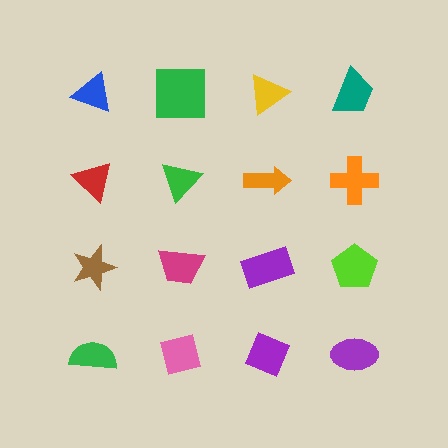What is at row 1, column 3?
A yellow triangle.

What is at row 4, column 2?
A pink square.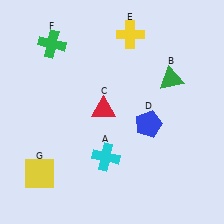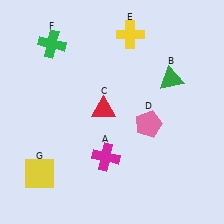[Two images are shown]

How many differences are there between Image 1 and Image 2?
There are 2 differences between the two images.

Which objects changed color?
A changed from cyan to magenta. D changed from blue to pink.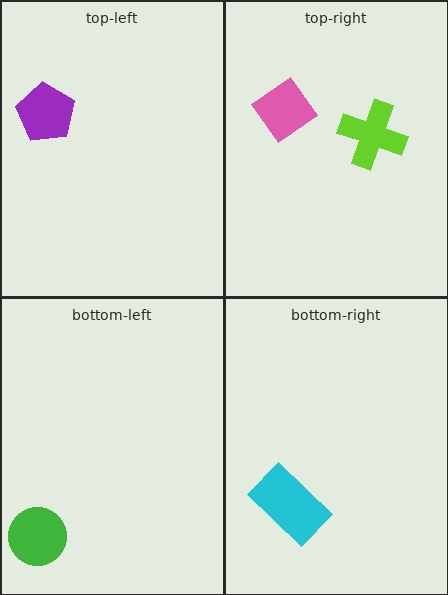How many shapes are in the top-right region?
2.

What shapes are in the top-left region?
The purple pentagon.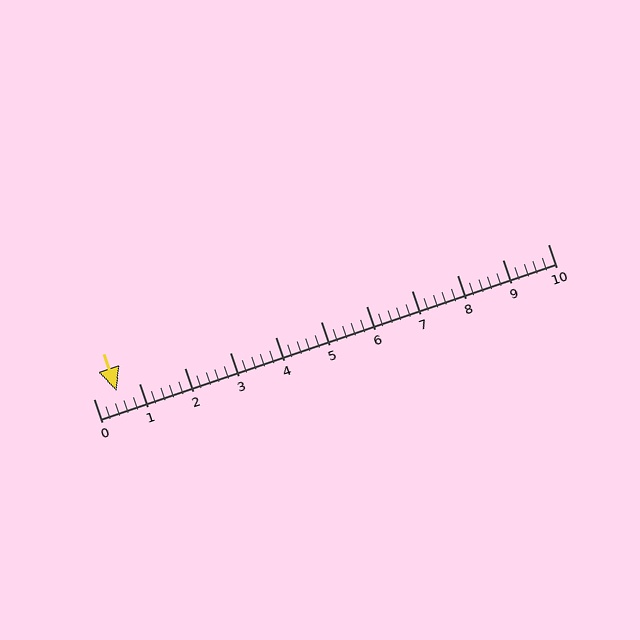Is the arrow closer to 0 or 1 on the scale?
The arrow is closer to 1.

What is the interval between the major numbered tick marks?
The major tick marks are spaced 1 units apart.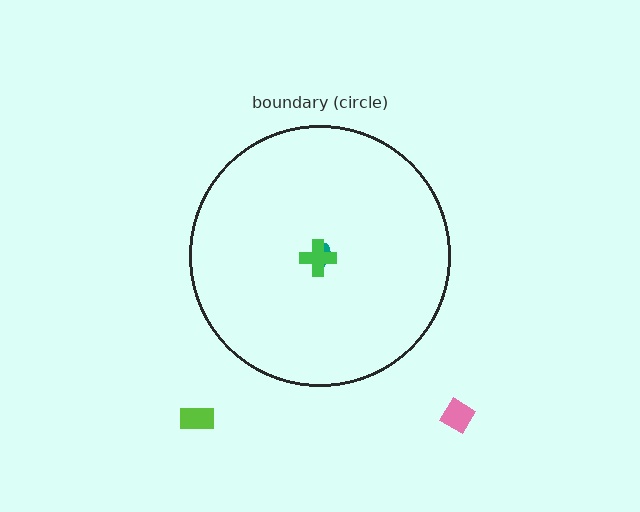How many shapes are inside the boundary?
2 inside, 2 outside.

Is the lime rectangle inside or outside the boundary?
Outside.